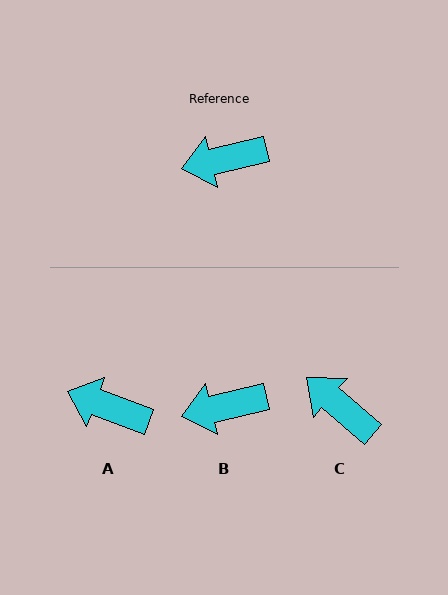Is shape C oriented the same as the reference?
No, it is off by about 54 degrees.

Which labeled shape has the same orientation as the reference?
B.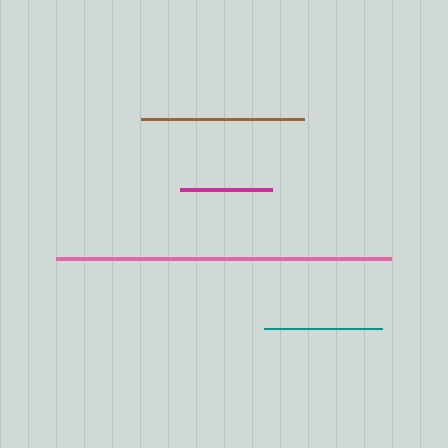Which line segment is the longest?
The pink line is the longest at approximately 335 pixels.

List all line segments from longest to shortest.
From longest to shortest: pink, brown, teal, magenta.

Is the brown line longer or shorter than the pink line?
The pink line is longer than the brown line.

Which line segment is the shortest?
The magenta line is the shortest at approximately 93 pixels.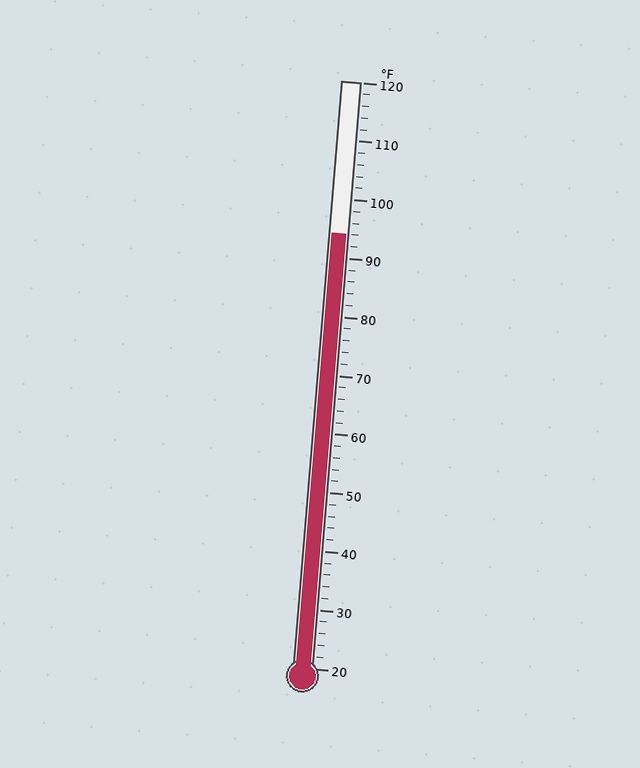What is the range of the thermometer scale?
The thermometer scale ranges from 20°F to 120°F.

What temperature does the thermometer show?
The thermometer shows approximately 94°F.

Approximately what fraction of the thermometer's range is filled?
The thermometer is filled to approximately 75% of its range.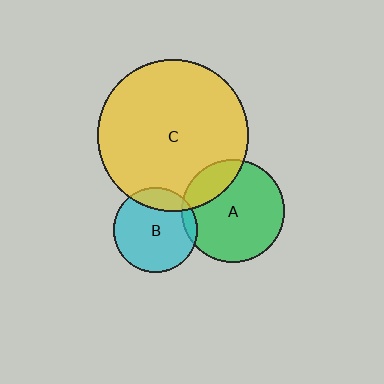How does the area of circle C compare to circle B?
Approximately 3.2 times.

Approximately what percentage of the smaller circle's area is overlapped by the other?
Approximately 20%.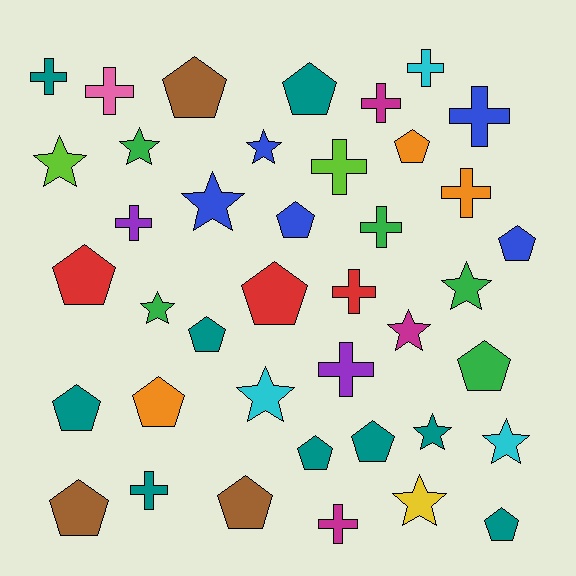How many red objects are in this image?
There are 3 red objects.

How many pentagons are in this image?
There are 16 pentagons.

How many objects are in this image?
There are 40 objects.